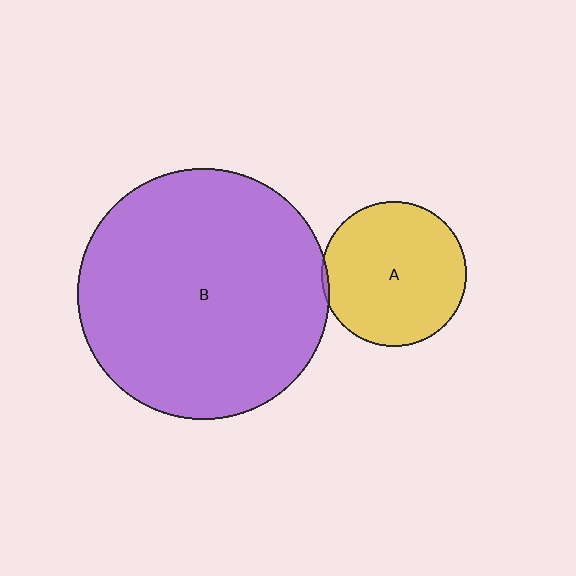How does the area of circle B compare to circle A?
Approximately 3.0 times.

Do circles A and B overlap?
Yes.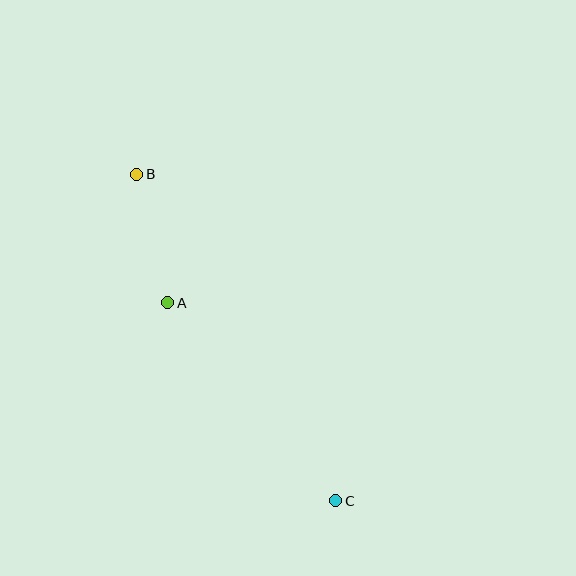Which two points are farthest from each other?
Points B and C are farthest from each other.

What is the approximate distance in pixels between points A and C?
The distance between A and C is approximately 259 pixels.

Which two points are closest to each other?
Points A and B are closest to each other.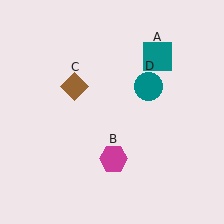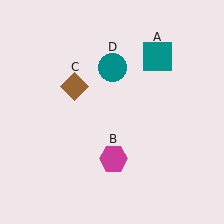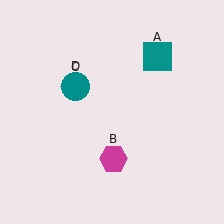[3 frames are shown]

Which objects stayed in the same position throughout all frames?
Teal square (object A) and magenta hexagon (object B) and brown diamond (object C) remained stationary.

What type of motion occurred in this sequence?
The teal circle (object D) rotated counterclockwise around the center of the scene.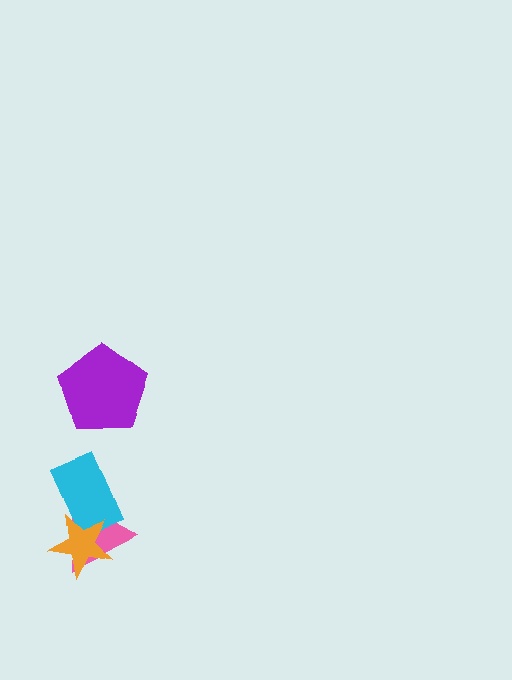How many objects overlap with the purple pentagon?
0 objects overlap with the purple pentagon.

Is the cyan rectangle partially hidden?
Yes, it is partially covered by another shape.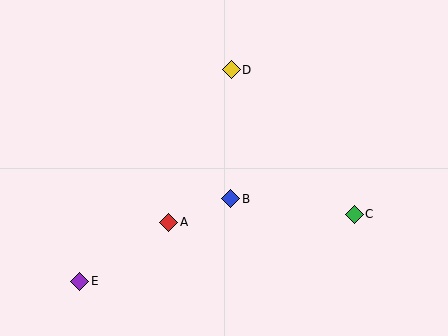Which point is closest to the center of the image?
Point B at (231, 199) is closest to the center.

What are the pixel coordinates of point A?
Point A is at (169, 222).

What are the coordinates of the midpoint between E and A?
The midpoint between E and A is at (124, 252).